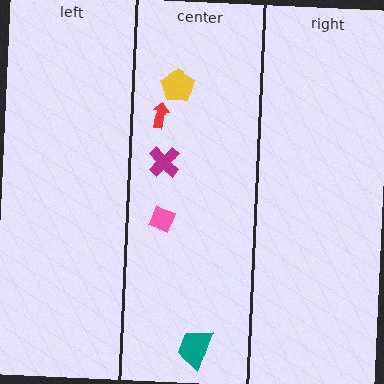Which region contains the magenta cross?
The center region.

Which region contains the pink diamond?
The center region.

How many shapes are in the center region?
5.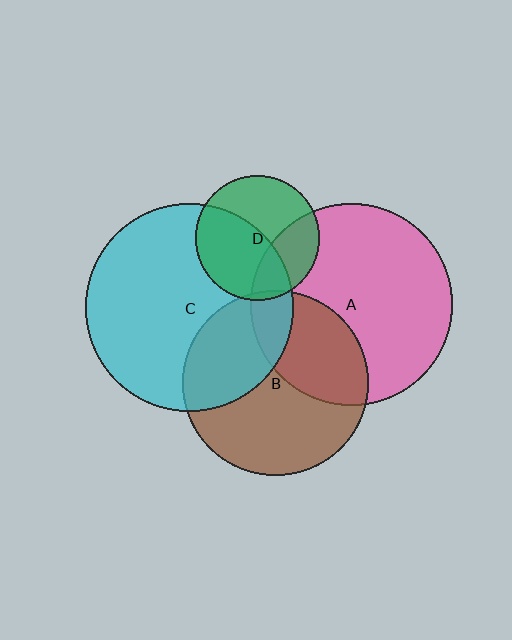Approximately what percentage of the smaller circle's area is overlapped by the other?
Approximately 5%.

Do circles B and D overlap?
Yes.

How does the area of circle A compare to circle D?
Approximately 2.7 times.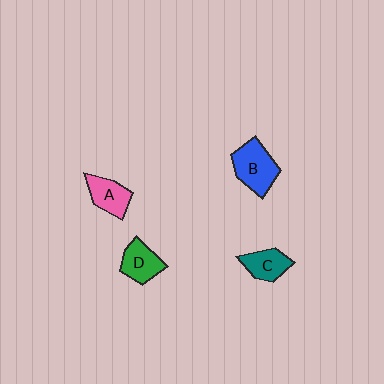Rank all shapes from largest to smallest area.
From largest to smallest: B (blue), D (green), A (pink), C (teal).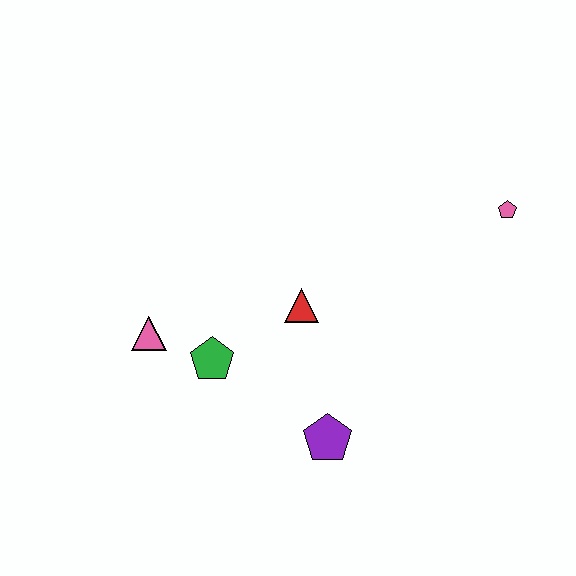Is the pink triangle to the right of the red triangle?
No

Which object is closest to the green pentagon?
The pink triangle is closest to the green pentagon.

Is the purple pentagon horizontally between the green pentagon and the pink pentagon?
Yes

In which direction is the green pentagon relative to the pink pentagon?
The green pentagon is to the left of the pink pentagon.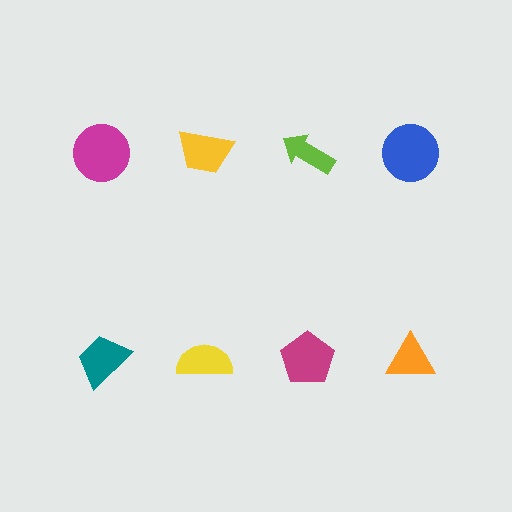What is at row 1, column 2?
A yellow trapezoid.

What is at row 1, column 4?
A blue circle.